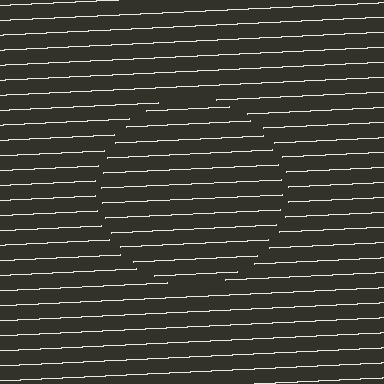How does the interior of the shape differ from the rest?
The interior of the shape contains the same grating, shifted by half a period — the contour is defined by the phase discontinuity where line-ends from the inner and outer gratings abut.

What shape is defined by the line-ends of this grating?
An illusory circle. The interior of the shape contains the same grating, shifted by half a period — the contour is defined by the phase discontinuity where line-ends from the inner and outer gratings abut.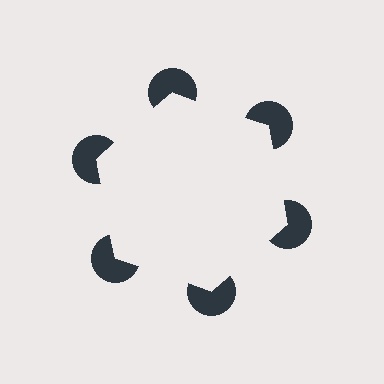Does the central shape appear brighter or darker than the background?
It typically appears slightly brighter than the background, even though no actual brightness change is drawn.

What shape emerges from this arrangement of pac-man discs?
An illusory hexagon — its edges are inferred from the aligned wedge cuts in the pac-man discs, not physically drawn.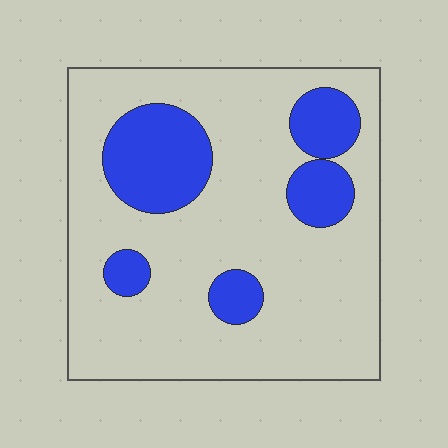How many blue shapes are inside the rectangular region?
5.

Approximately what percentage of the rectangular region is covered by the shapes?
Approximately 20%.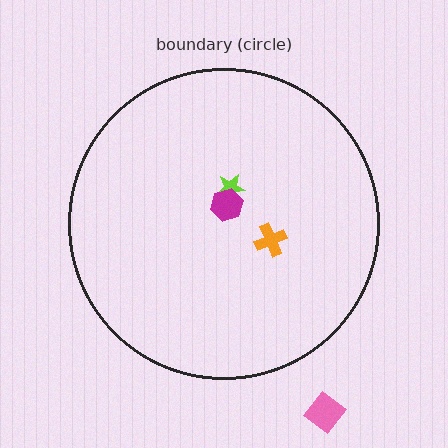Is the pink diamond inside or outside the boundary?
Outside.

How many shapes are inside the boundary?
3 inside, 1 outside.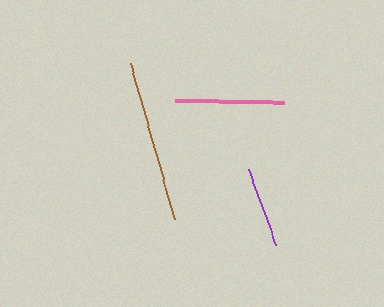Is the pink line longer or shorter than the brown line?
The brown line is longer than the pink line.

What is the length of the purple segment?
The purple segment is approximately 80 pixels long.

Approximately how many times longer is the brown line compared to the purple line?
The brown line is approximately 2.0 times the length of the purple line.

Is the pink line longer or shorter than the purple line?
The pink line is longer than the purple line.